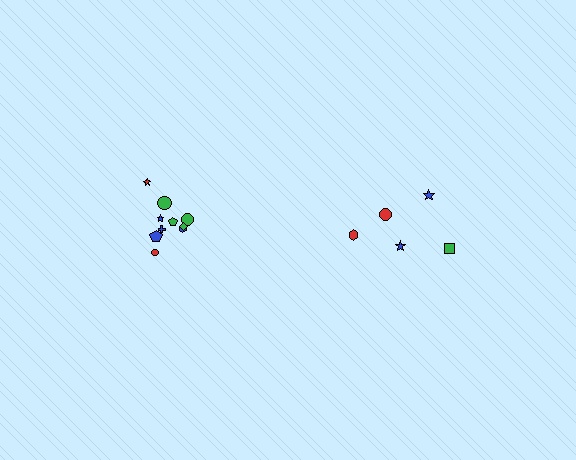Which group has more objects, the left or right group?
The left group.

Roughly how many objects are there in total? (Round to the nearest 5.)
Roughly 15 objects in total.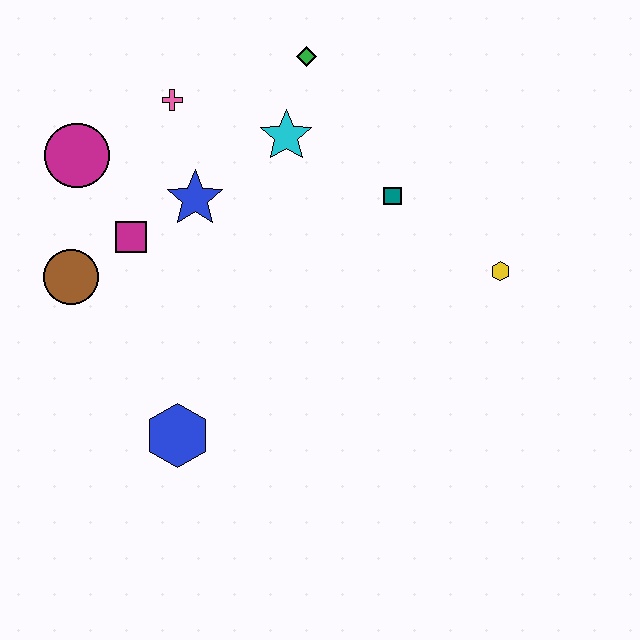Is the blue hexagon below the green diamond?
Yes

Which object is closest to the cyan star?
The green diamond is closest to the cyan star.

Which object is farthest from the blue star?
The yellow hexagon is farthest from the blue star.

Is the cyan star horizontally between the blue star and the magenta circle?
No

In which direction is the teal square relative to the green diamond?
The teal square is below the green diamond.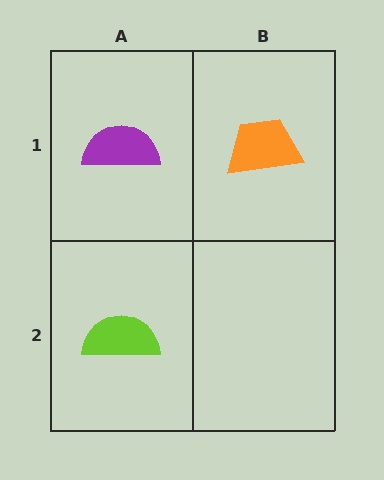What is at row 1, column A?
A purple semicircle.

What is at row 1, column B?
An orange trapezoid.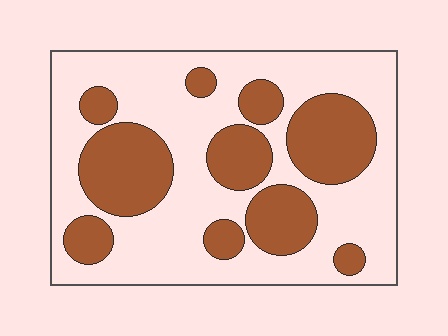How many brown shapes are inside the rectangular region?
10.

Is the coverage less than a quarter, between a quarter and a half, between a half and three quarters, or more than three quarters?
Between a quarter and a half.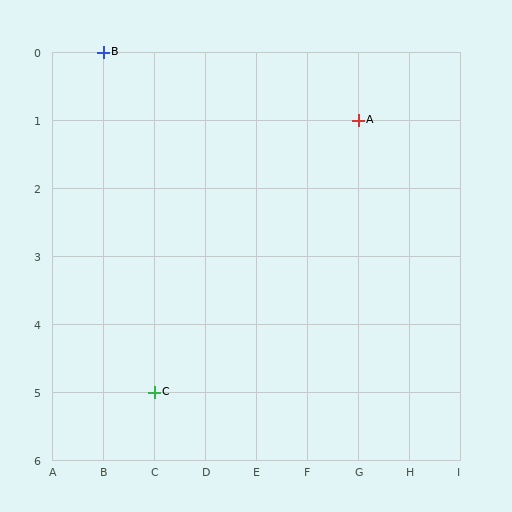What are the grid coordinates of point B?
Point B is at grid coordinates (B, 0).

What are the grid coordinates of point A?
Point A is at grid coordinates (G, 1).